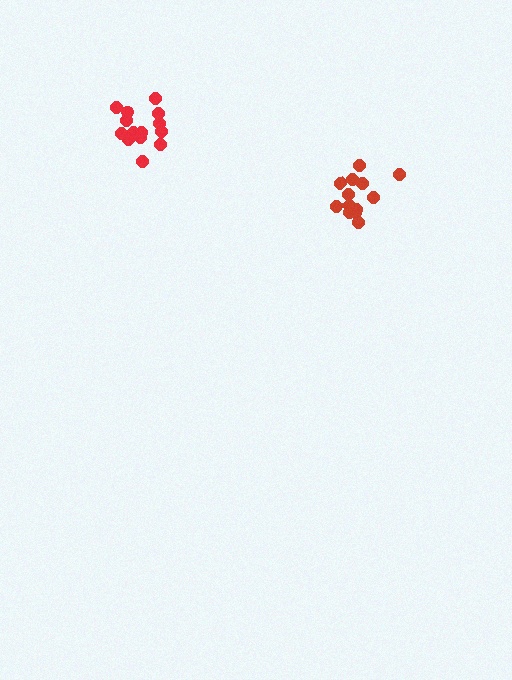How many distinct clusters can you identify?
There are 2 distinct clusters.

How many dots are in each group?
Group 1: 15 dots, Group 2: 14 dots (29 total).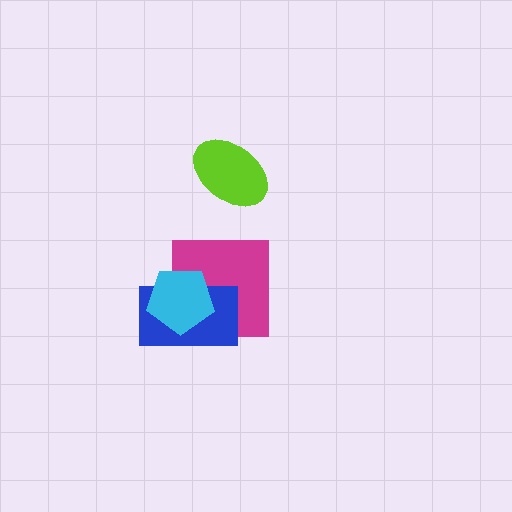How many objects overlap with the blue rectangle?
2 objects overlap with the blue rectangle.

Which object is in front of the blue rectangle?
The cyan pentagon is in front of the blue rectangle.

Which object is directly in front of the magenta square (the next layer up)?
The blue rectangle is directly in front of the magenta square.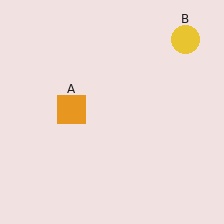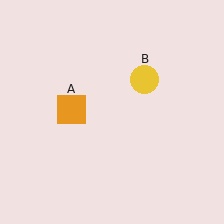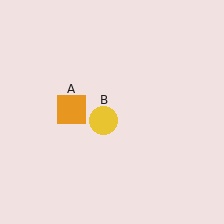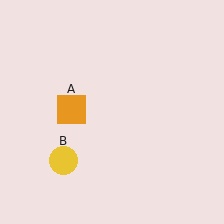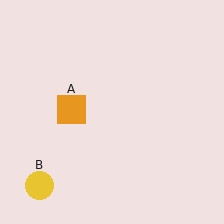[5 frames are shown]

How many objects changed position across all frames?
1 object changed position: yellow circle (object B).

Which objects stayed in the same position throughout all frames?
Orange square (object A) remained stationary.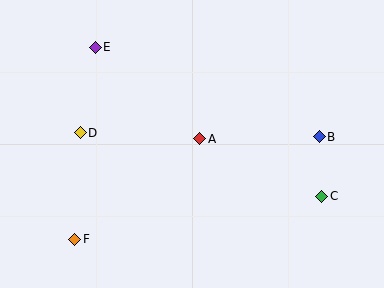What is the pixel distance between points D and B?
The distance between D and B is 239 pixels.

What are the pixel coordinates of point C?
Point C is at (322, 196).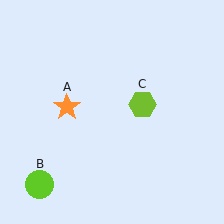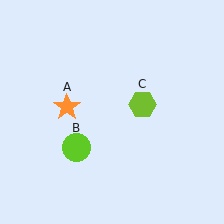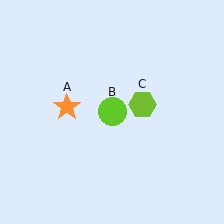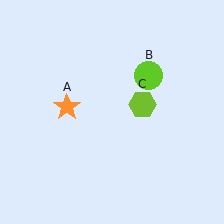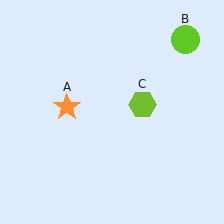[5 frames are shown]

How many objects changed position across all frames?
1 object changed position: lime circle (object B).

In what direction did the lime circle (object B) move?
The lime circle (object B) moved up and to the right.